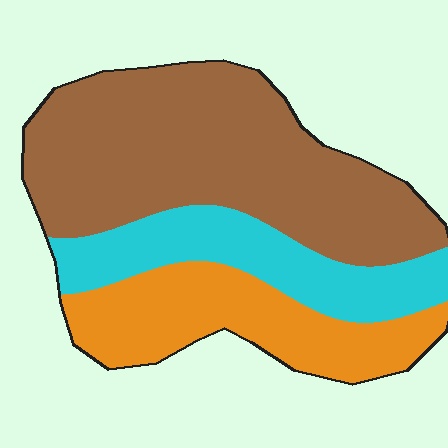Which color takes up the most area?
Brown, at roughly 50%.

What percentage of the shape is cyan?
Cyan covers about 20% of the shape.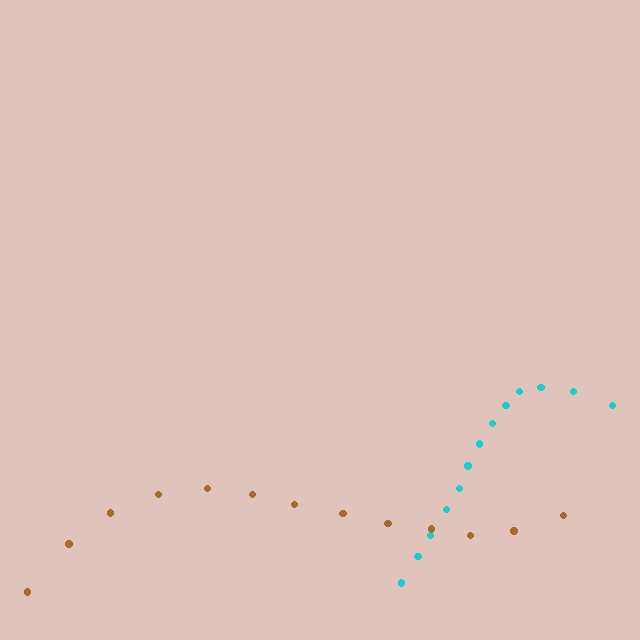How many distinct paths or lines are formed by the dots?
There are 2 distinct paths.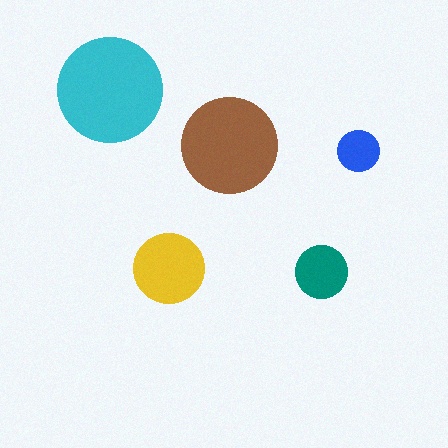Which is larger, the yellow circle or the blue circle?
The yellow one.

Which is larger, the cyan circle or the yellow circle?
The cyan one.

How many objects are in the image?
There are 5 objects in the image.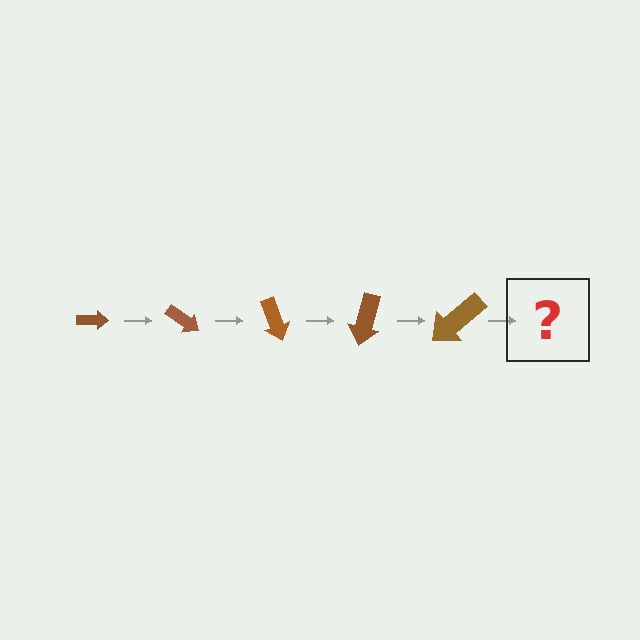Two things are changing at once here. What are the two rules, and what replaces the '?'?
The two rules are that the arrow grows larger each step and it rotates 35 degrees each step. The '?' should be an arrow, larger than the previous one and rotated 175 degrees from the start.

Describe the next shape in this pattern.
It should be an arrow, larger than the previous one and rotated 175 degrees from the start.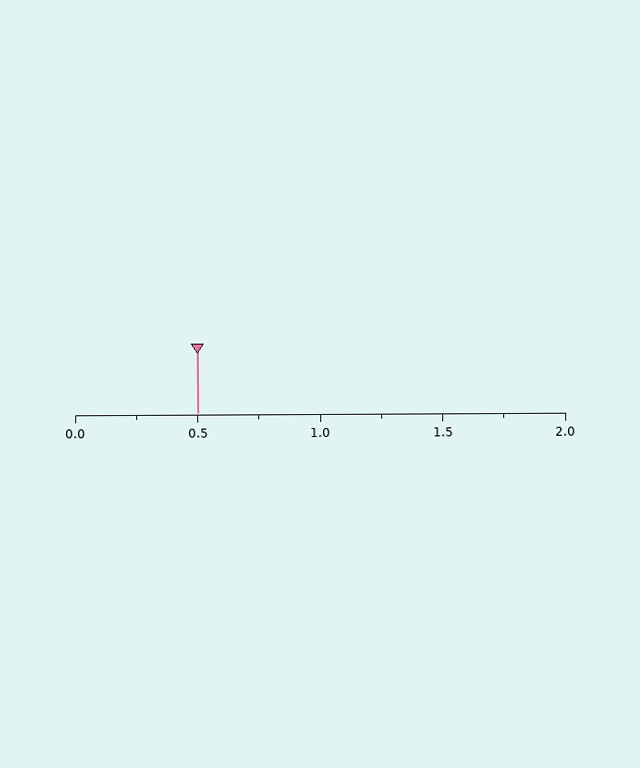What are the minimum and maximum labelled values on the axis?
The axis runs from 0.0 to 2.0.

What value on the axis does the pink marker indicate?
The marker indicates approximately 0.5.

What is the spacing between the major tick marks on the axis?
The major ticks are spaced 0.5 apart.